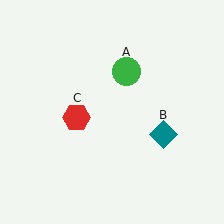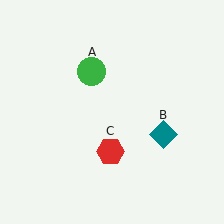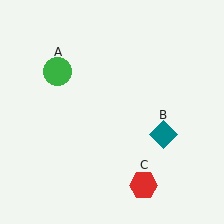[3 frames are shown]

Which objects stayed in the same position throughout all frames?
Teal diamond (object B) remained stationary.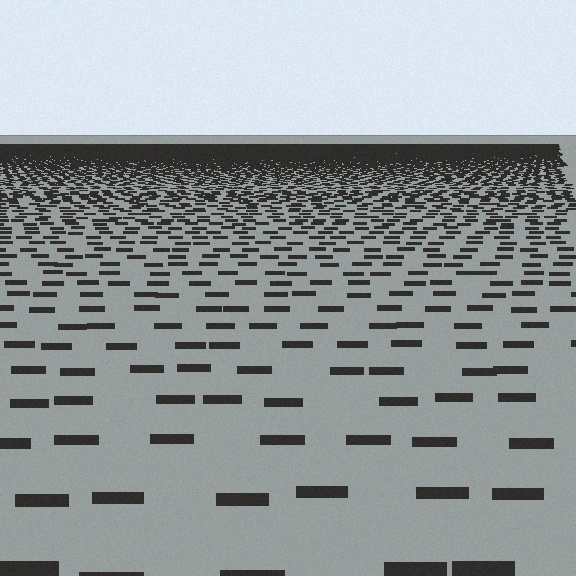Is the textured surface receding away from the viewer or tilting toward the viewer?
The surface is receding away from the viewer. Texture elements get smaller and denser toward the top.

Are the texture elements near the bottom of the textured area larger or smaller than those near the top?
Larger. Near the bottom, elements are closer to the viewer and appear at a bigger on-screen size.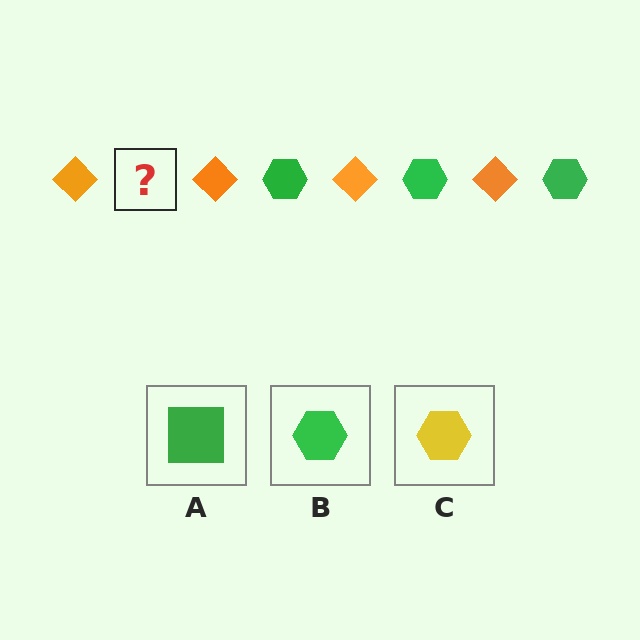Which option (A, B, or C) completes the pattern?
B.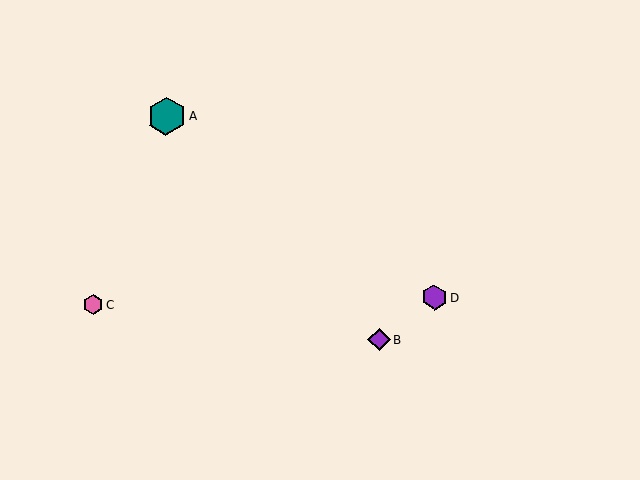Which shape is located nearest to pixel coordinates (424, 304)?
The purple hexagon (labeled D) at (435, 297) is nearest to that location.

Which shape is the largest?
The teal hexagon (labeled A) is the largest.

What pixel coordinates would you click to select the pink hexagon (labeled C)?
Click at (93, 305) to select the pink hexagon C.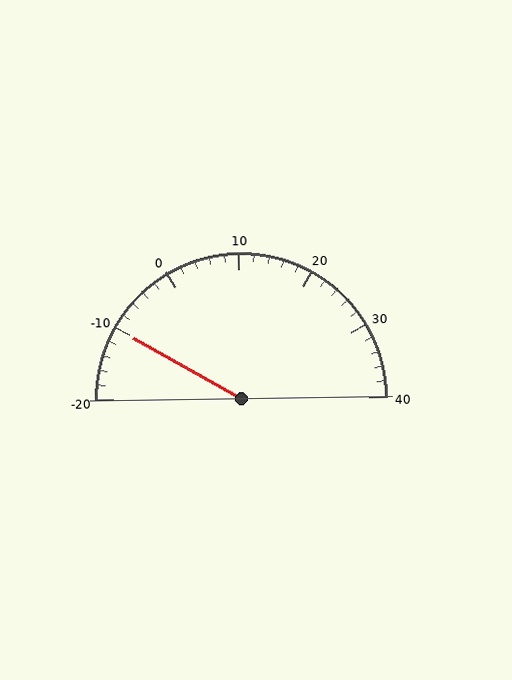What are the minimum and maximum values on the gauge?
The gauge ranges from -20 to 40.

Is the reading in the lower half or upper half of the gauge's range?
The reading is in the lower half of the range (-20 to 40).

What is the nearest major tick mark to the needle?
The nearest major tick mark is -10.